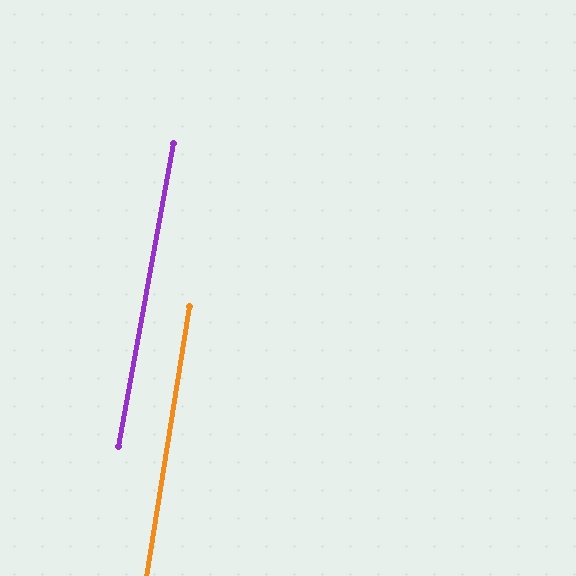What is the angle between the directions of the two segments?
Approximately 1 degree.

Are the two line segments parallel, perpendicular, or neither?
Parallel — their directions differ by only 1.3°.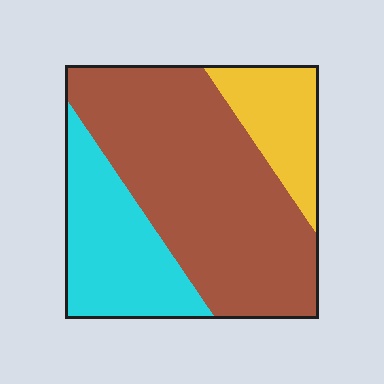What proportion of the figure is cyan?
Cyan covers 26% of the figure.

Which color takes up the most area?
Brown, at roughly 60%.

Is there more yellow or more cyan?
Cyan.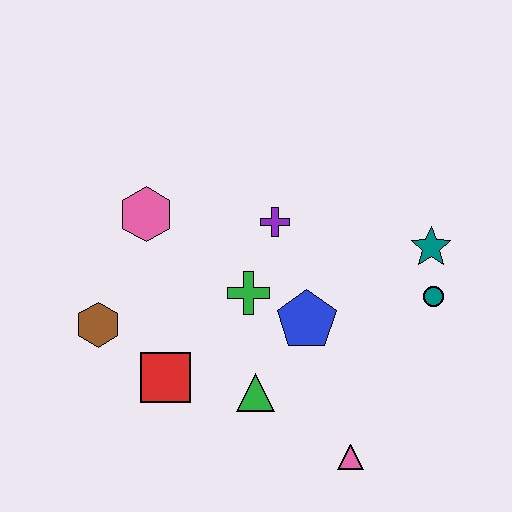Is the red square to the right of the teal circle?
No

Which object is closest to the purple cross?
The green cross is closest to the purple cross.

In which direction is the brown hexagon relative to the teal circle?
The brown hexagon is to the left of the teal circle.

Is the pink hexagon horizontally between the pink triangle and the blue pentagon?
No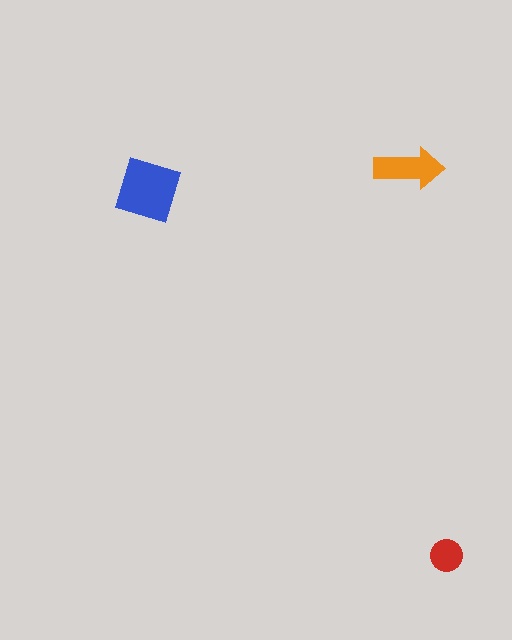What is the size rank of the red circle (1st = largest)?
3rd.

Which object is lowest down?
The red circle is bottommost.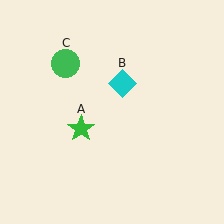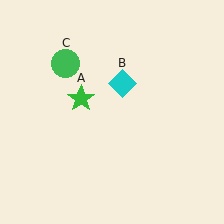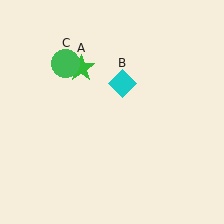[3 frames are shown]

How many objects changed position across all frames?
1 object changed position: green star (object A).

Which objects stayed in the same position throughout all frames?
Cyan diamond (object B) and green circle (object C) remained stationary.